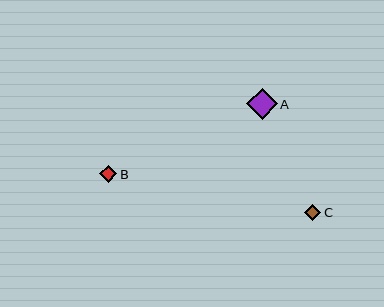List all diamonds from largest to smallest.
From largest to smallest: A, B, C.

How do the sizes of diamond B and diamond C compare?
Diamond B and diamond C are approximately the same size.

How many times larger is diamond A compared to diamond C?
Diamond A is approximately 1.8 times the size of diamond C.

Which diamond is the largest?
Diamond A is the largest with a size of approximately 30 pixels.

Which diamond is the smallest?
Diamond C is the smallest with a size of approximately 17 pixels.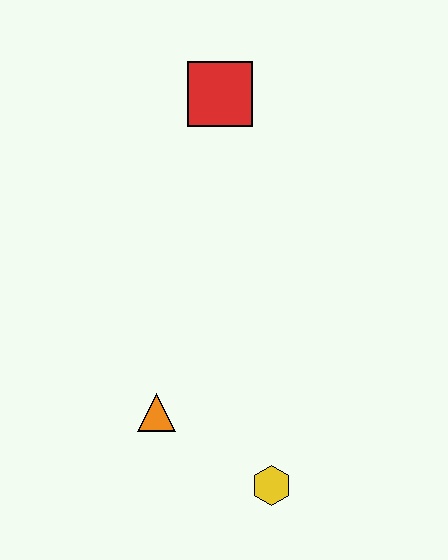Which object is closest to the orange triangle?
The yellow hexagon is closest to the orange triangle.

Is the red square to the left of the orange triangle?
No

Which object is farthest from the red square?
The yellow hexagon is farthest from the red square.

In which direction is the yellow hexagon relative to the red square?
The yellow hexagon is below the red square.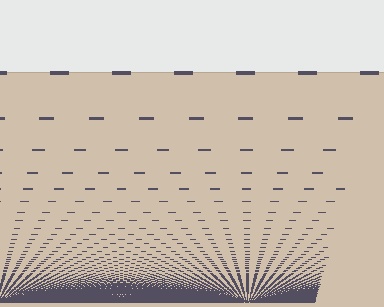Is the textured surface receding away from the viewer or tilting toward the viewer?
The surface appears to tilt toward the viewer. Texture elements get larger and sparser toward the top.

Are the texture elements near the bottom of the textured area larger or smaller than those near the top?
Smaller. The gradient is inverted — elements near the bottom are smaller and denser.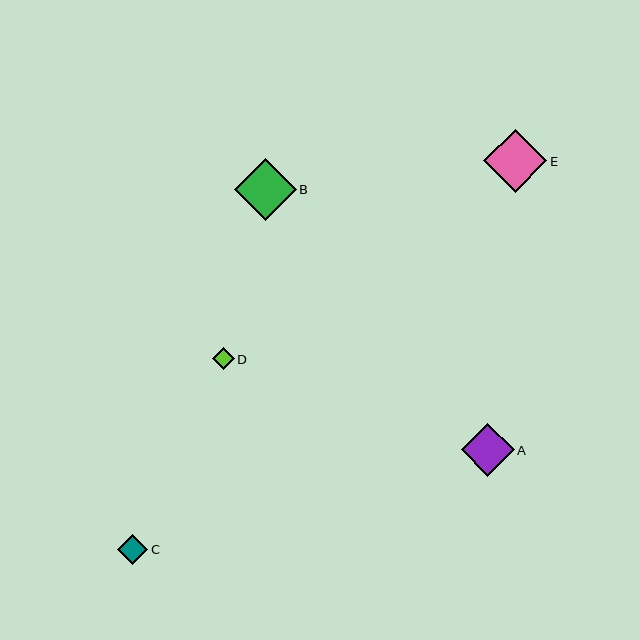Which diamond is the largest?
Diamond E is the largest with a size of approximately 64 pixels.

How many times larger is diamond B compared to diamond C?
Diamond B is approximately 2.1 times the size of diamond C.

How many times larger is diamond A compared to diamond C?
Diamond A is approximately 1.8 times the size of diamond C.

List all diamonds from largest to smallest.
From largest to smallest: E, B, A, C, D.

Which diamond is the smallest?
Diamond D is the smallest with a size of approximately 22 pixels.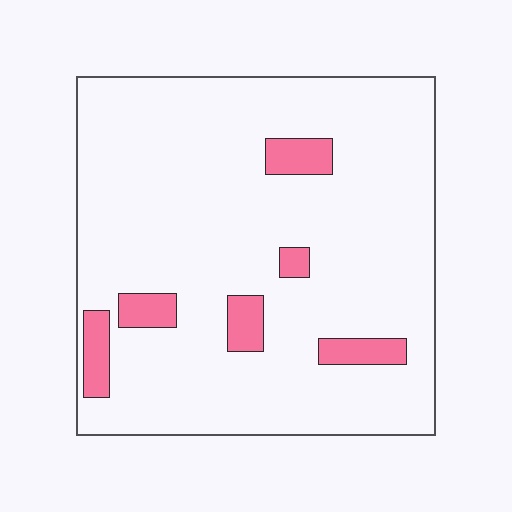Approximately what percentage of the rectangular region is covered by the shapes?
Approximately 10%.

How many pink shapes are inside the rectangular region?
6.